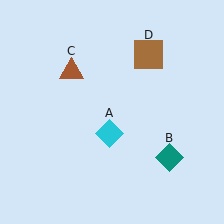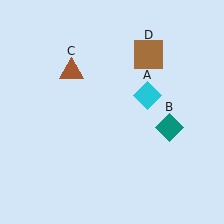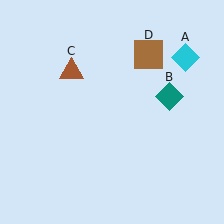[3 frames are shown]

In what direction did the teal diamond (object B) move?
The teal diamond (object B) moved up.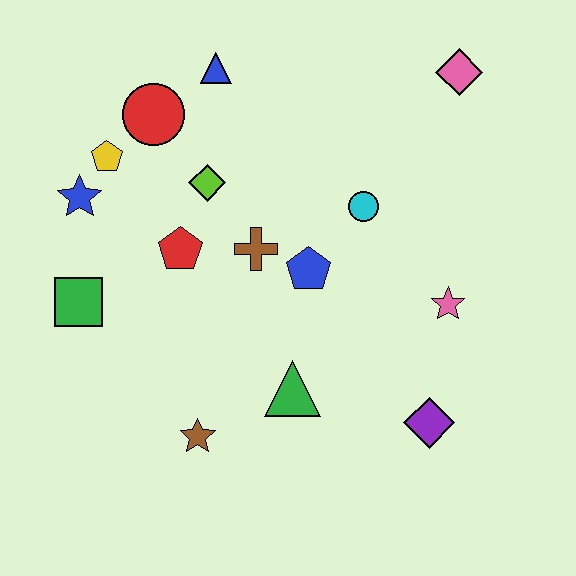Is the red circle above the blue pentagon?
Yes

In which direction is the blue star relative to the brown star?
The blue star is above the brown star.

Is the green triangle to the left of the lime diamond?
No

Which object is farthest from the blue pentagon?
The pink diamond is farthest from the blue pentagon.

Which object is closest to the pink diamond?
The cyan circle is closest to the pink diamond.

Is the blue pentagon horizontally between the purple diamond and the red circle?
Yes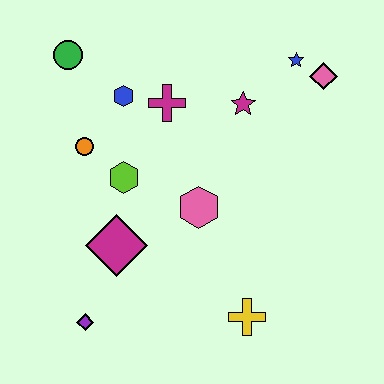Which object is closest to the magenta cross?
The blue hexagon is closest to the magenta cross.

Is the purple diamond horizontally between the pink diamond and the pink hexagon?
No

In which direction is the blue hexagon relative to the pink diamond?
The blue hexagon is to the left of the pink diamond.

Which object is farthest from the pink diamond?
The purple diamond is farthest from the pink diamond.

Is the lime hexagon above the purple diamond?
Yes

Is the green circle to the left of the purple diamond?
Yes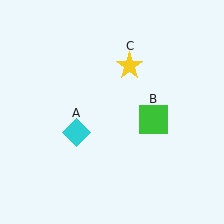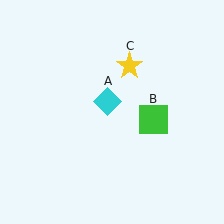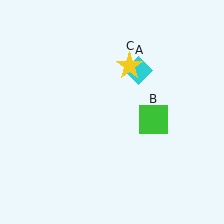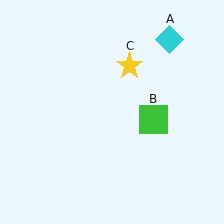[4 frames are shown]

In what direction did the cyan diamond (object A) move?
The cyan diamond (object A) moved up and to the right.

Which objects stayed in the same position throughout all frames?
Green square (object B) and yellow star (object C) remained stationary.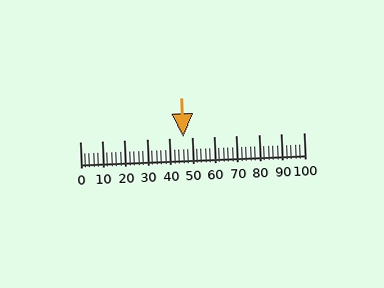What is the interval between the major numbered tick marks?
The major tick marks are spaced 10 units apart.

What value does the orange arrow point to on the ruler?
The orange arrow points to approximately 46.